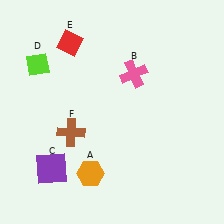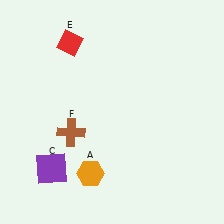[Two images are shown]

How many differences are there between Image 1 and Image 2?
There are 2 differences between the two images.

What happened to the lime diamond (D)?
The lime diamond (D) was removed in Image 2. It was in the top-left area of Image 1.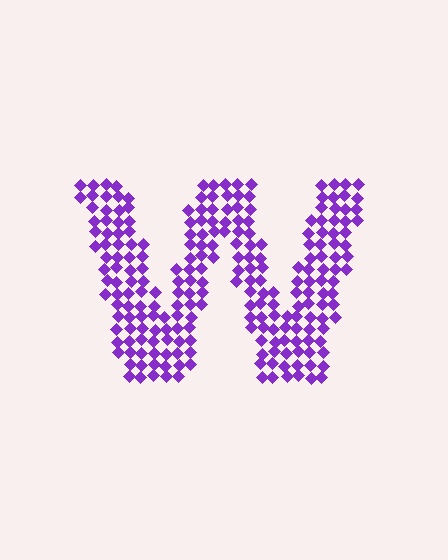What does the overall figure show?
The overall figure shows the letter W.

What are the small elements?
The small elements are diamonds.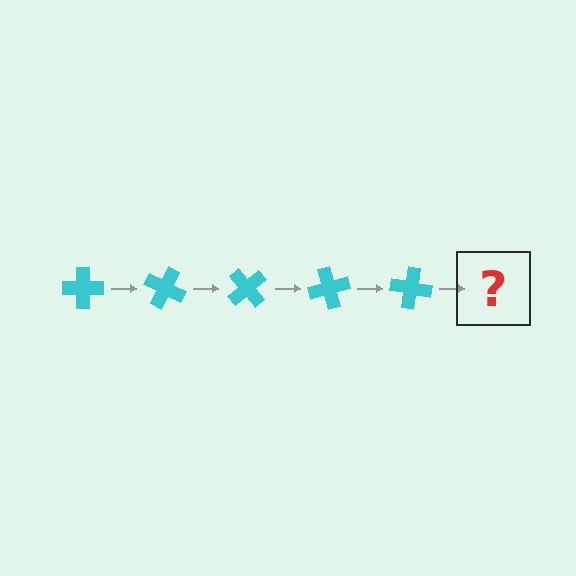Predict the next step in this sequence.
The next step is a cyan cross rotated 125 degrees.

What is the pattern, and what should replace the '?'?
The pattern is that the cross rotates 25 degrees each step. The '?' should be a cyan cross rotated 125 degrees.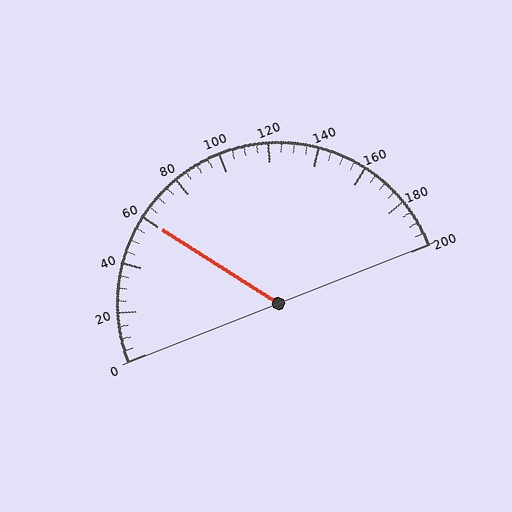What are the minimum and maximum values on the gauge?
The gauge ranges from 0 to 200.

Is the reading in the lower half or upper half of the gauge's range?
The reading is in the lower half of the range (0 to 200).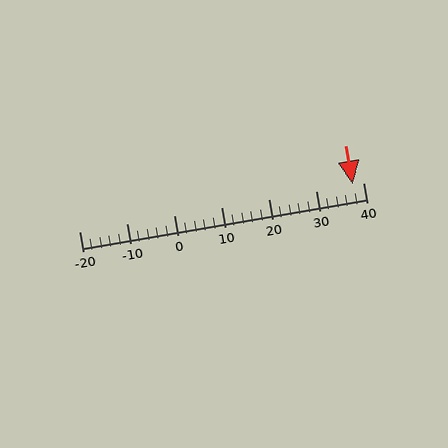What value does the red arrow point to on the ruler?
The red arrow points to approximately 38.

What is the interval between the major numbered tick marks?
The major tick marks are spaced 10 units apart.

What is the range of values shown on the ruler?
The ruler shows values from -20 to 40.